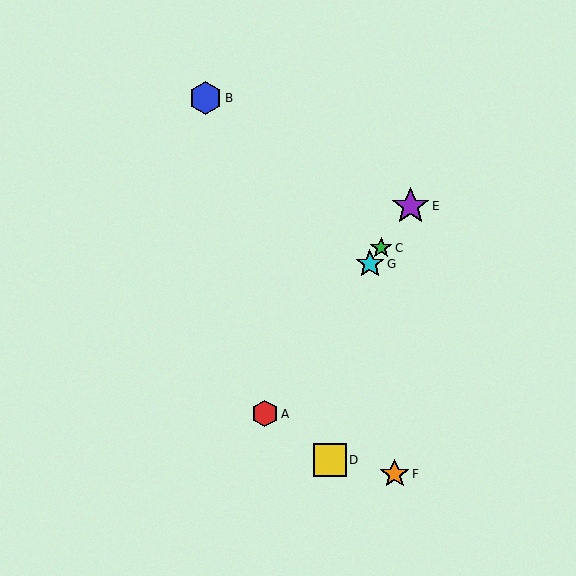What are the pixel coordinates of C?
Object C is at (381, 248).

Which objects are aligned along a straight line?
Objects A, C, E, G are aligned along a straight line.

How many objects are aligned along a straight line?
4 objects (A, C, E, G) are aligned along a straight line.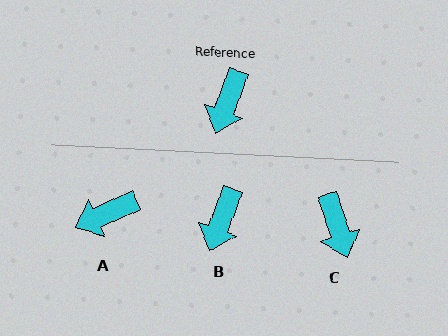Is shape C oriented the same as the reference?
No, it is off by about 38 degrees.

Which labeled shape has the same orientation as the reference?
B.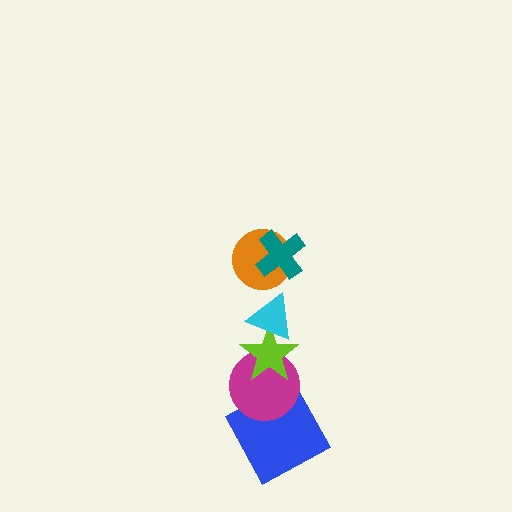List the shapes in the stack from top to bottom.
From top to bottom: the teal cross, the orange circle, the cyan triangle, the lime star, the magenta circle, the blue square.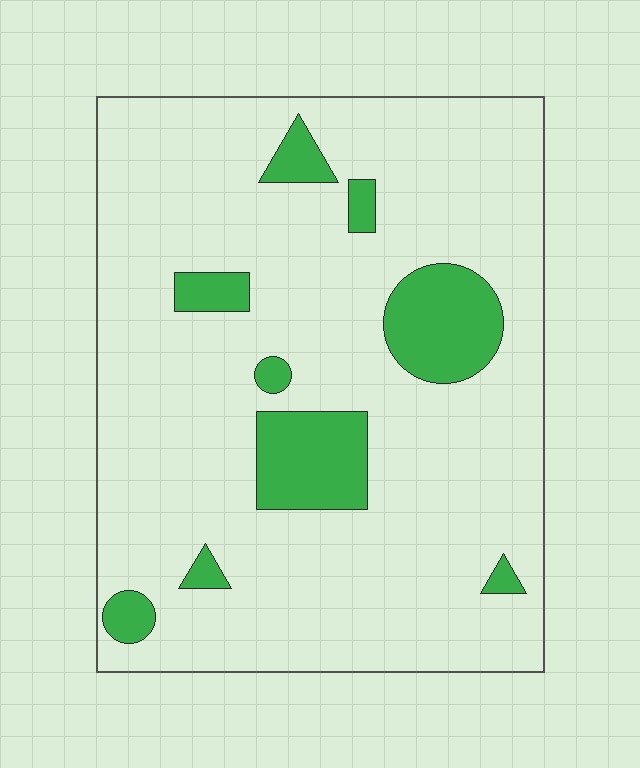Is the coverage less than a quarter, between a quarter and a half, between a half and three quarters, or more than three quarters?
Less than a quarter.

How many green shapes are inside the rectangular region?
9.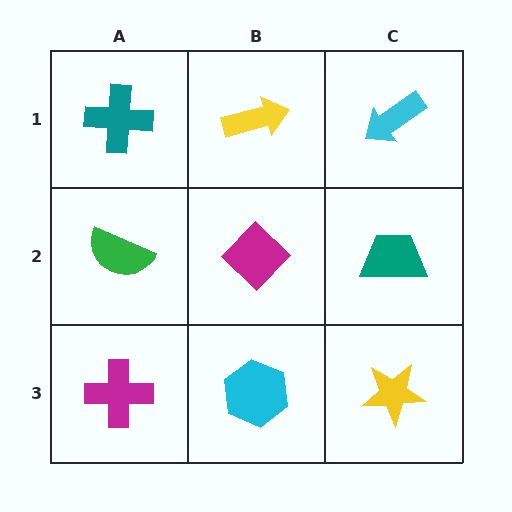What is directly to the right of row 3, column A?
A cyan hexagon.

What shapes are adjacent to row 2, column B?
A yellow arrow (row 1, column B), a cyan hexagon (row 3, column B), a green semicircle (row 2, column A), a teal trapezoid (row 2, column C).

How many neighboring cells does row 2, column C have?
3.